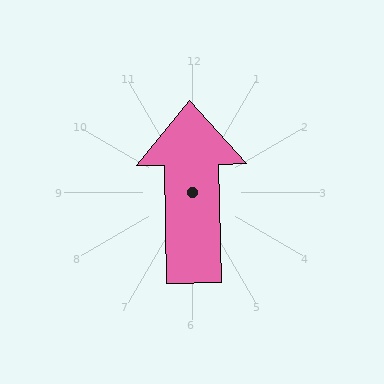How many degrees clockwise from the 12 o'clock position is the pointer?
Approximately 359 degrees.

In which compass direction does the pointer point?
North.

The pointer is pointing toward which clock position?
Roughly 12 o'clock.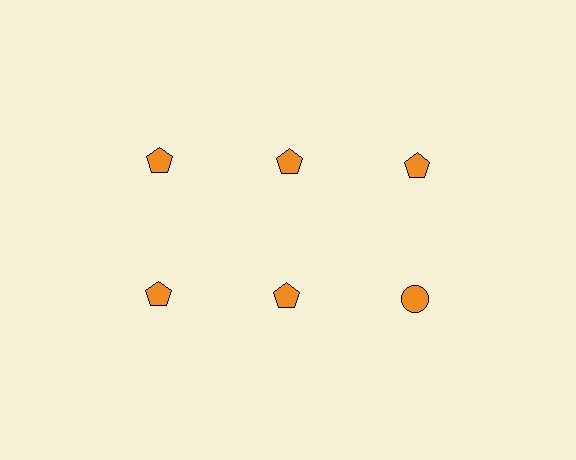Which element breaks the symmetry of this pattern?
The orange circle in the second row, center column breaks the symmetry. All other shapes are orange pentagons.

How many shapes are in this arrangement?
There are 6 shapes arranged in a grid pattern.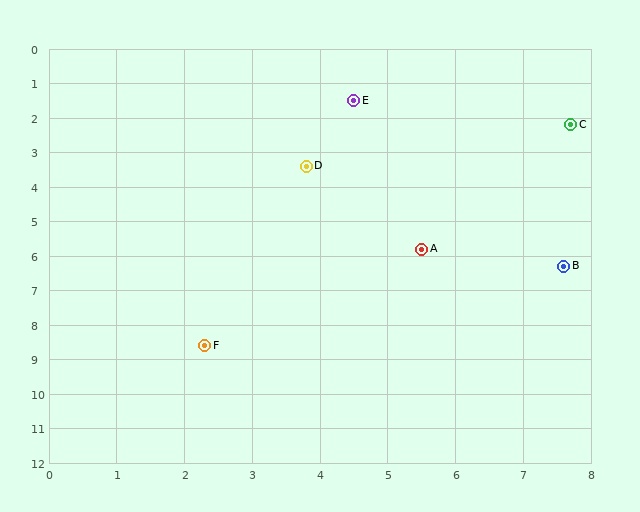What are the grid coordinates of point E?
Point E is at approximately (4.5, 1.5).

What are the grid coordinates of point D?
Point D is at approximately (3.8, 3.4).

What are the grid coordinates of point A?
Point A is at approximately (5.5, 5.8).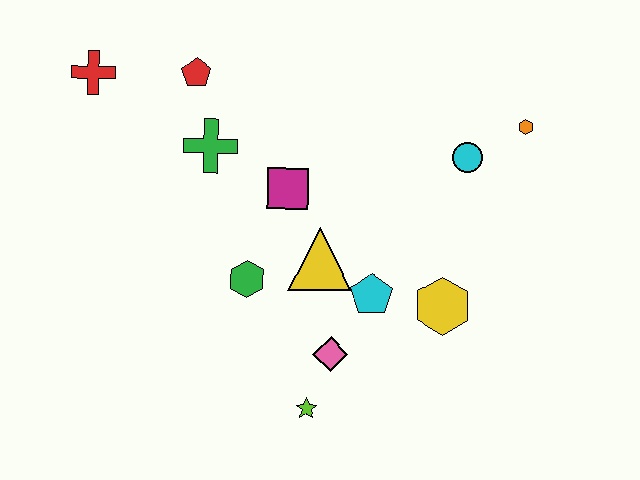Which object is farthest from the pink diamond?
The red cross is farthest from the pink diamond.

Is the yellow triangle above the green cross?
No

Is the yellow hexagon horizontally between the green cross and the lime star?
No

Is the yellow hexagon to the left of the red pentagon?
No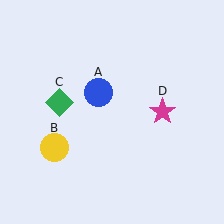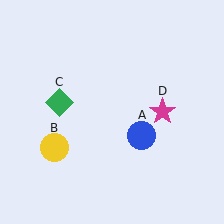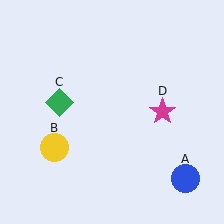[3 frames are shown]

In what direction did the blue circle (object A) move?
The blue circle (object A) moved down and to the right.